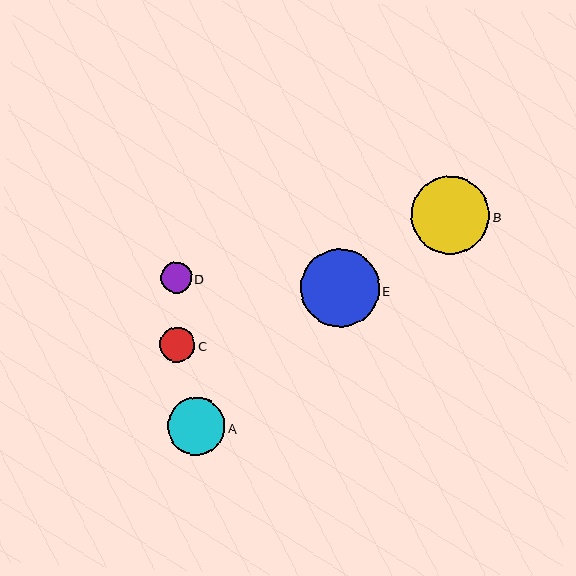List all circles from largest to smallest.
From largest to smallest: E, B, A, C, D.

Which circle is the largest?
Circle E is the largest with a size of approximately 79 pixels.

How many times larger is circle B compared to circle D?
Circle B is approximately 2.6 times the size of circle D.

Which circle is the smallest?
Circle D is the smallest with a size of approximately 31 pixels.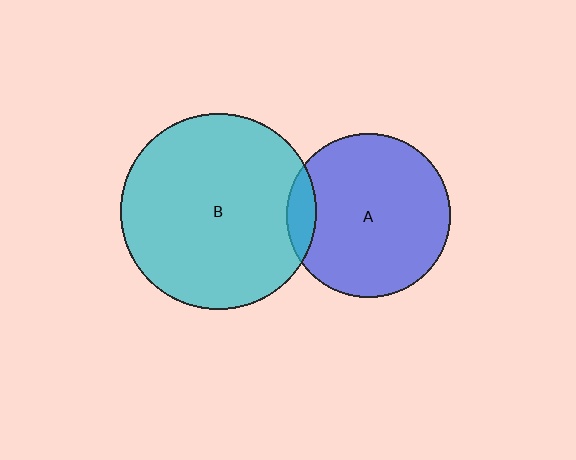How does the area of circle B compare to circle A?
Approximately 1.4 times.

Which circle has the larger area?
Circle B (cyan).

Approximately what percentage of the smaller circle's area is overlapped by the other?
Approximately 10%.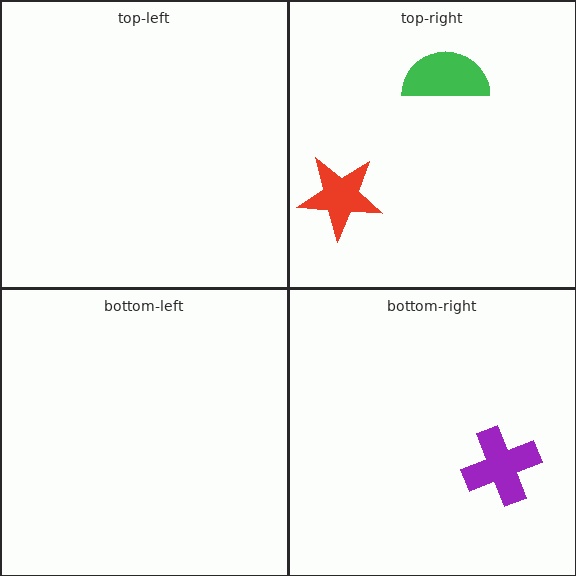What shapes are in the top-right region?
The red star, the green semicircle.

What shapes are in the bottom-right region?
The purple cross.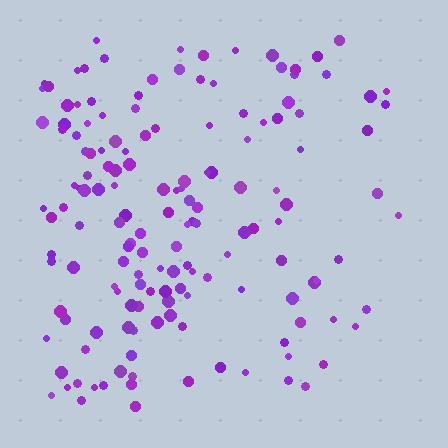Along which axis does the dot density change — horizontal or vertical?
Horizontal.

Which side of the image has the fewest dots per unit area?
The right.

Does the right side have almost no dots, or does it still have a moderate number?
Still a moderate number, just noticeably fewer than the left.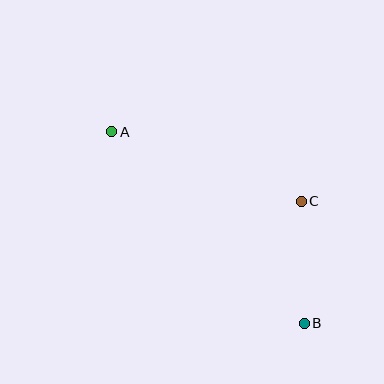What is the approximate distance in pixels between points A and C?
The distance between A and C is approximately 202 pixels.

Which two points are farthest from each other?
Points A and B are farthest from each other.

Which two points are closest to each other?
Points B and C are closest to each other.